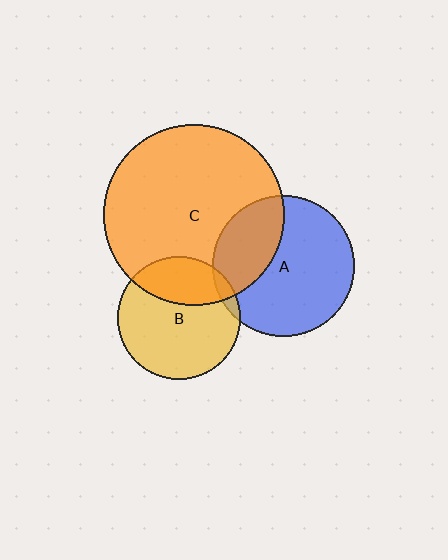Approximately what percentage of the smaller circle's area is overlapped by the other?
Approximately 5%.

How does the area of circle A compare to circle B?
Approximately 1.3 times.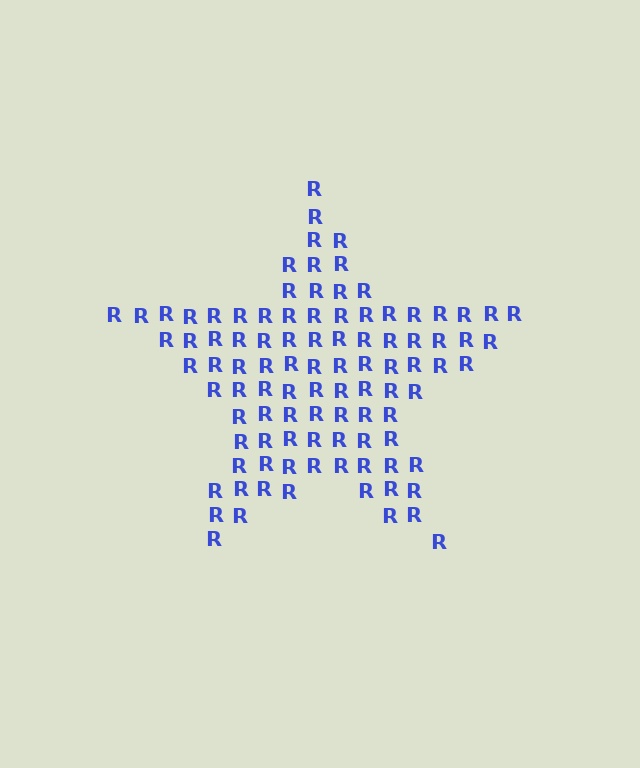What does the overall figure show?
The overall figure shows a star.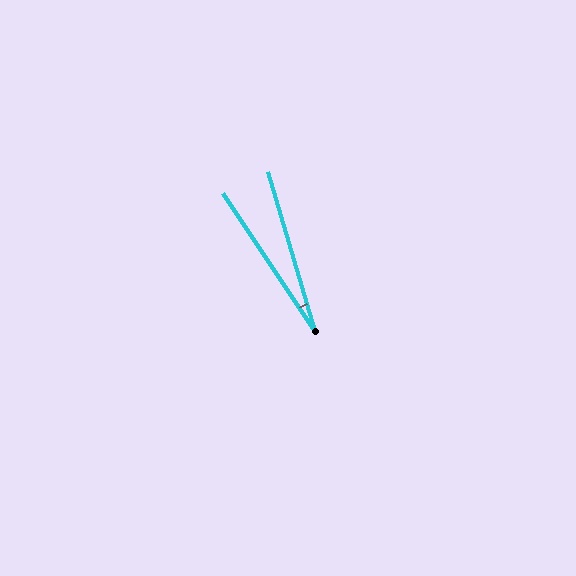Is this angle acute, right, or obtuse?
It is acute.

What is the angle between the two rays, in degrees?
Approximately 17 degrees.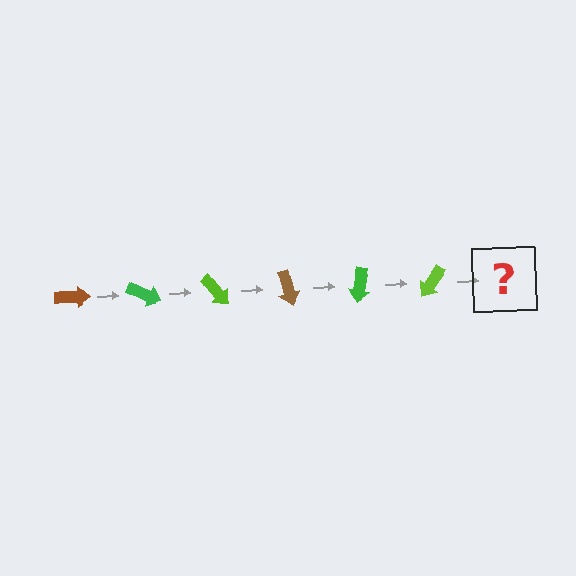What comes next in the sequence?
The next element should be a brown arrow, rotated 150 degrees from the start.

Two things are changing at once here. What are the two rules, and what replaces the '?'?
The two rules are that it rotates 25 degrees each step and the color cycles through brown, green, and lime. The '?' should be a brown arrow, rotated 150 degrees from the start.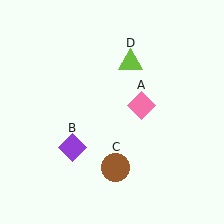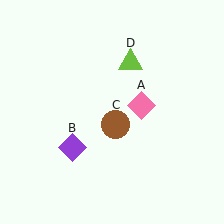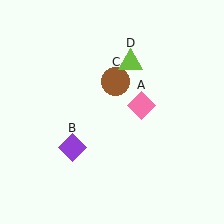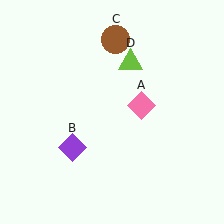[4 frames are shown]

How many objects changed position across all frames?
1 object changed position: brown circle (object C).